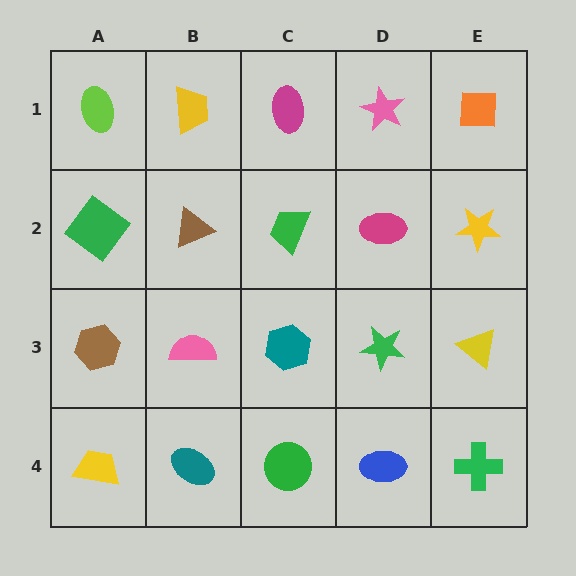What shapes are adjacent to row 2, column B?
A yellow trapezoid (row 1, column B), a pink semicircle (row 3, column B), a green diamond (row 2, column A), a green trapezoid (row 2, column C).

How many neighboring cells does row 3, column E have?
3.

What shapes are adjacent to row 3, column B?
A brown triangle (row 2, column B), a teal ellipse (row 4, column B), a brown hexagon (row 3, column A), a teal hexagon (row 3, column C).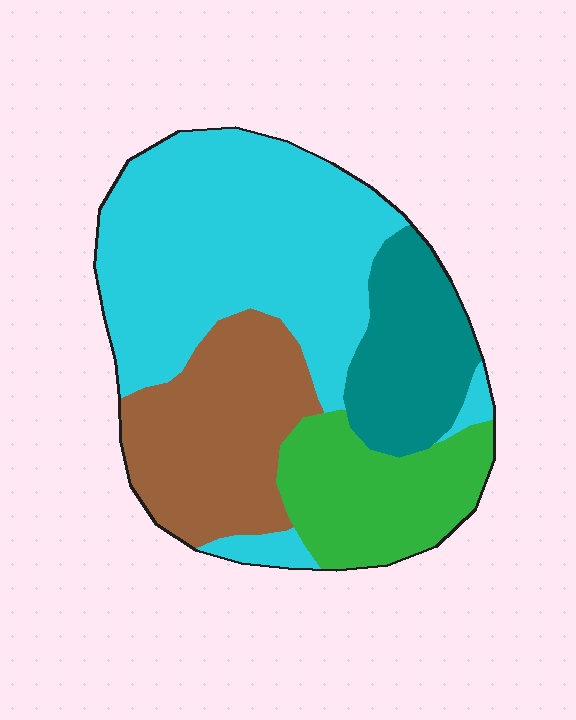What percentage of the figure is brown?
Brown covers about 25% of the figure.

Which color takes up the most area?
Cyan, at roughly 45%.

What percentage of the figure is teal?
Teal covers about 15% of the figure.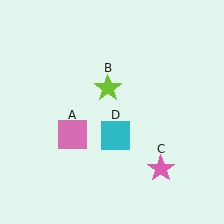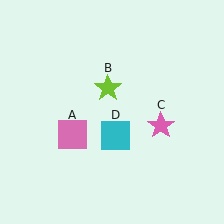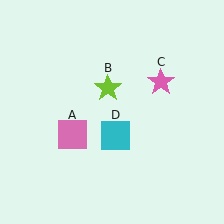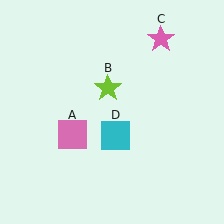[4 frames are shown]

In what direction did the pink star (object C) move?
The pink star (object C) moved up.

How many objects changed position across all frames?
1 object changed position: pink star (object C).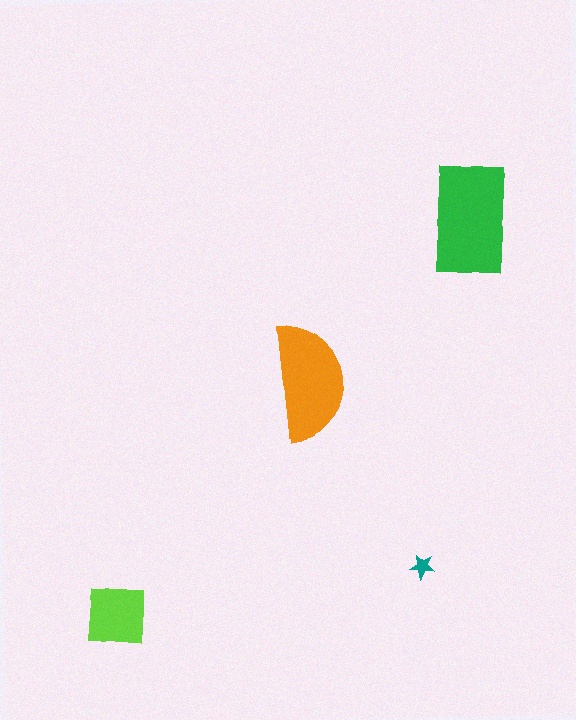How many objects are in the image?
There are 4 objects in the image.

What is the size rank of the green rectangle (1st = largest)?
1st.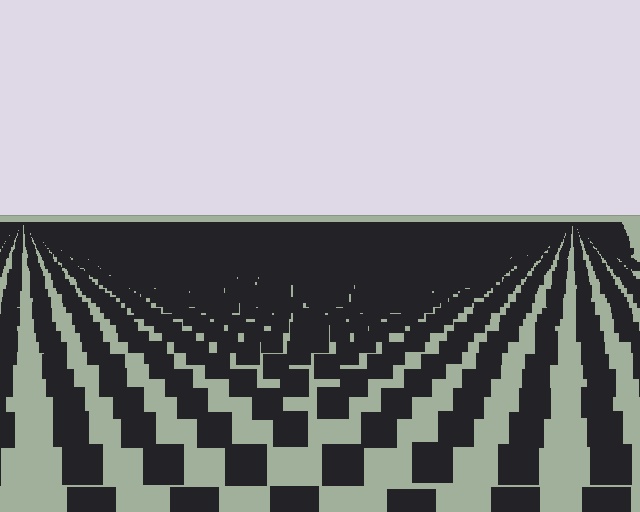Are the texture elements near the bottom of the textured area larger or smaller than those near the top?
Larger. Near the bottom, elements are closer to the viewer and appear at a bigger on-screen size.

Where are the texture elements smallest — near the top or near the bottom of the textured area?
Near the top.